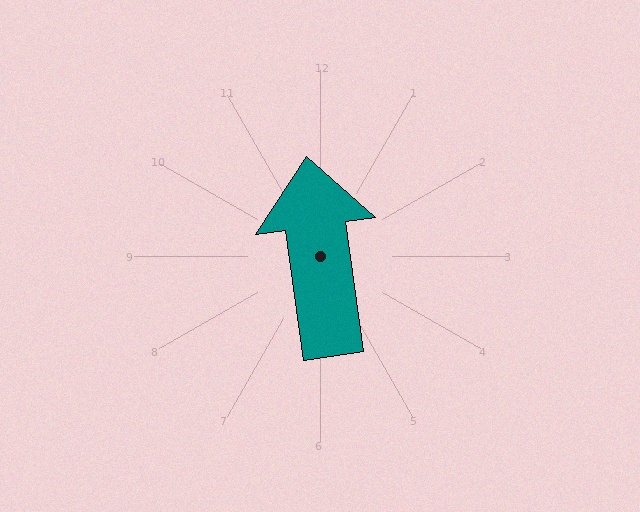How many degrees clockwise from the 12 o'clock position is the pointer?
Approximately 352 degrees.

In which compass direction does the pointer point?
North.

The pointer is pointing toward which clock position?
Roughly 12 o'clock.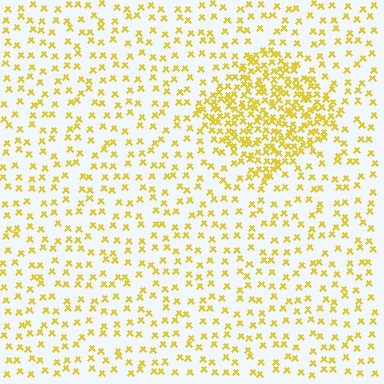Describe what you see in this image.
The image contains small yellow elements arranged at two different densities. A diamond-shaped region is visible where the elements are more densely packed than the surrounding area.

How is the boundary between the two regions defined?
The boundary is defined by a change in element density (approximately 2.7x ratio). All elements are the same color, size, and shape.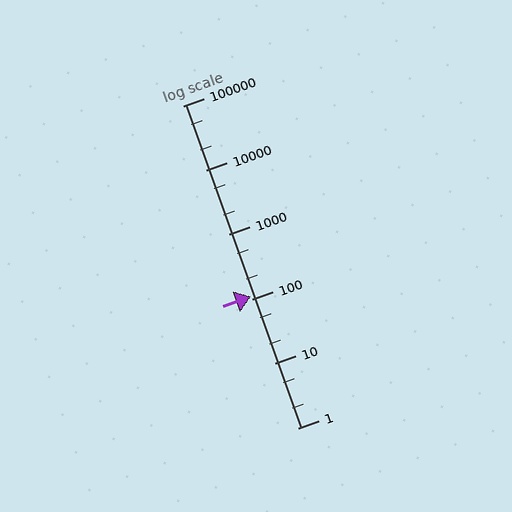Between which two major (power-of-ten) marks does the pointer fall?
The pointer is between 100 and 1000.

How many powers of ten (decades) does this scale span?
The scale spans 5 decades, from 1 to 100000.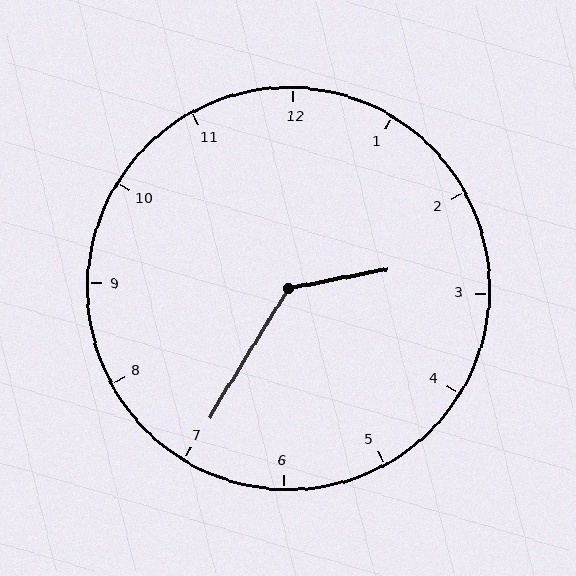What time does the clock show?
2:35.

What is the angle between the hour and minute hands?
Approximately 132 degrees.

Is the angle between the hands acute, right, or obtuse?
It is obtuse.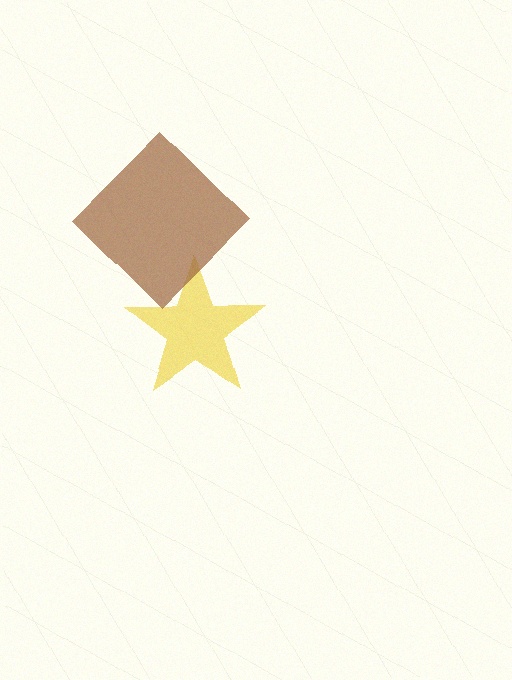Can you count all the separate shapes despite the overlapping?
Yes, there are 2 separate shapes.